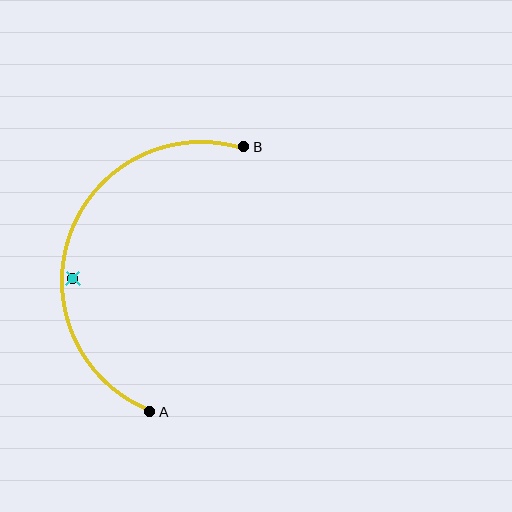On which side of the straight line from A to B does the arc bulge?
The arc bulges to the left of the straight line connecting A and B.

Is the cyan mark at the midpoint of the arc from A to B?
No — the cyan mark does not lie on the arc at all. It sits slightly inside the curve.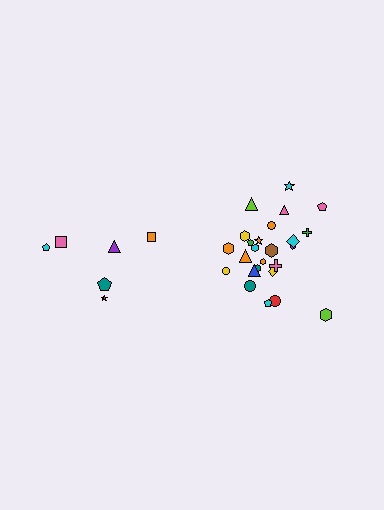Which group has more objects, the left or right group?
The right group.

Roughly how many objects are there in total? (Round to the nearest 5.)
Roughly 30 objects in total.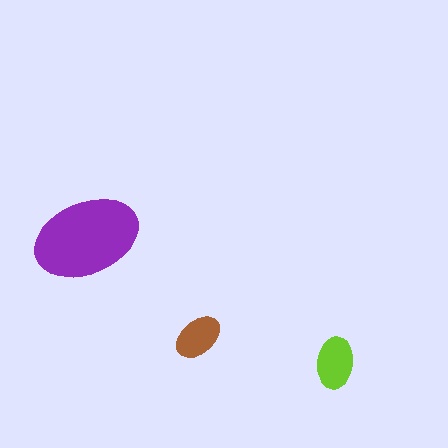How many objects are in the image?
There are 3 objects in the image.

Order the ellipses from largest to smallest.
the purple one, the lime one, the brown one.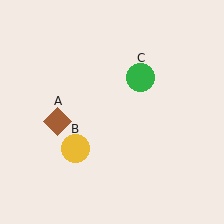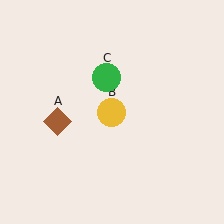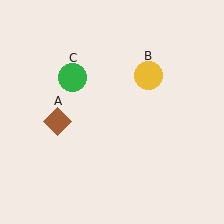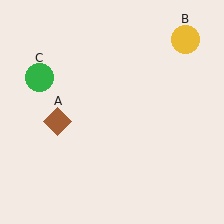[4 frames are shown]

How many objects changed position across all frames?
2 objects changed position: yellow circle (object B), green circle (object C).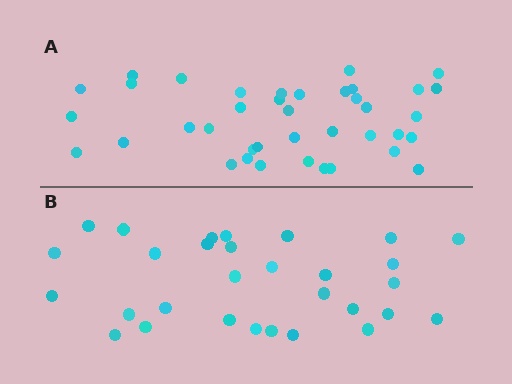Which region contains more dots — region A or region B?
Region A (the top region) has more dots.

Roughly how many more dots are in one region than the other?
Region A has roughly 8 or so more dots than region B.